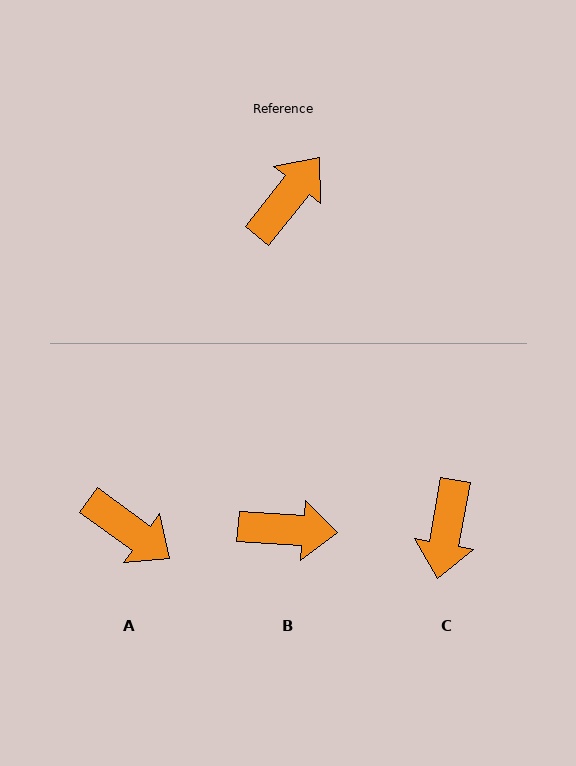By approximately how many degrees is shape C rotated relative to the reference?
Approximately 152 degrees clockwise.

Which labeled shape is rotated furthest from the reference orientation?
C, about 152 degrees away.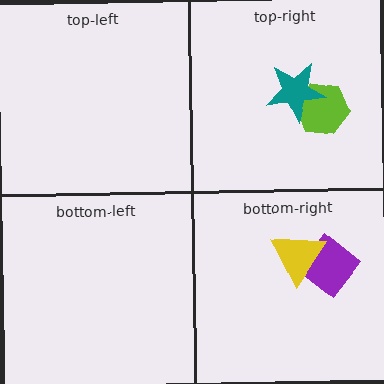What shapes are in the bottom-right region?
The purple diamond, the yellow triangle.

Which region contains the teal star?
The top-right region.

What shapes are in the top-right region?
The lime hexagon, the teal star.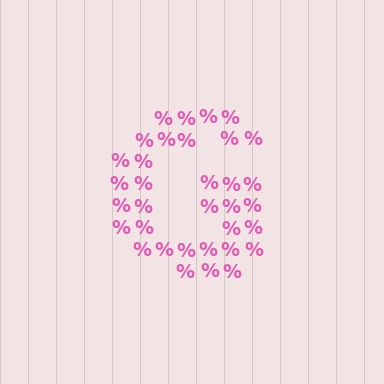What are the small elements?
The small elements are percent signs.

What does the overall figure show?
The overall figure shows the letter G.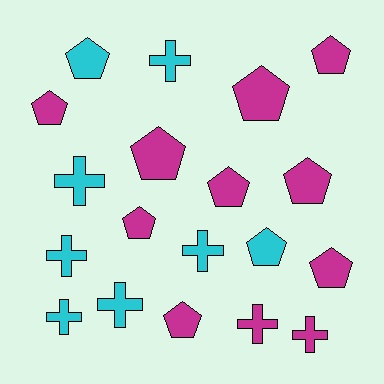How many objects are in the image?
There are 19 objects.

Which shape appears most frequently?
Pentagon, with 11 objects.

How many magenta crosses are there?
There are 2 magenta crosses.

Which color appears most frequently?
Magenta, with 11 objects.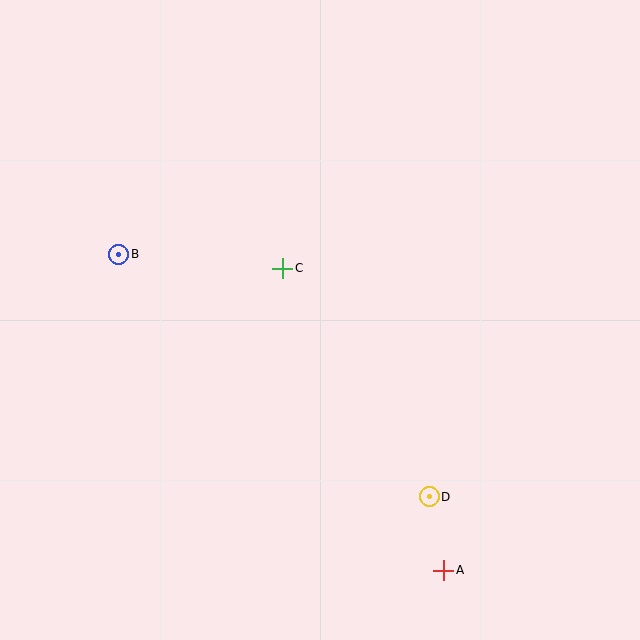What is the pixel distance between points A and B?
The distance between A and B is 453 pixels.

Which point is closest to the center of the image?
Point C at (283, 268) is closest to the center.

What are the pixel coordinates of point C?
Point C is at (283, 268).